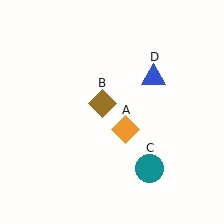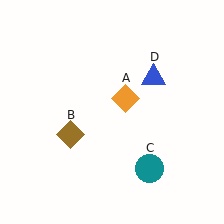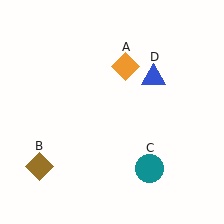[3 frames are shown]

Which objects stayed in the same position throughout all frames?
Teal circle (object C) and blue triangle (object D) remained stationary.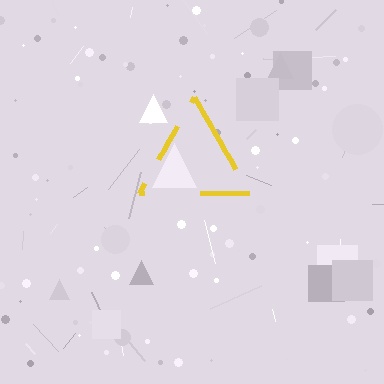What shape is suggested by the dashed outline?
The dashed outline suggests a triangle.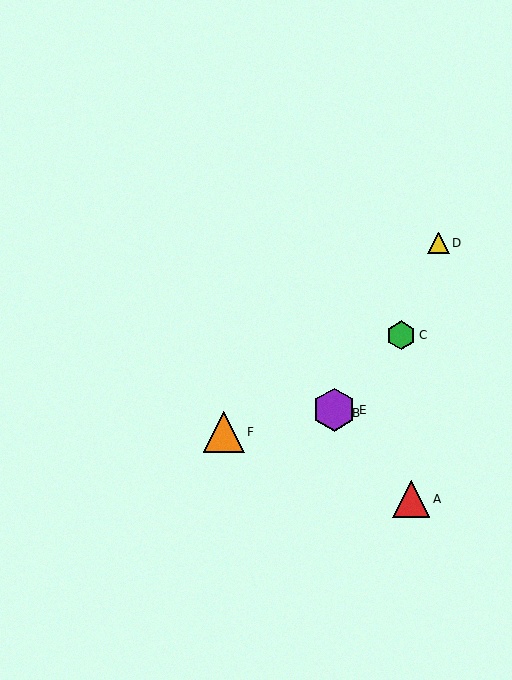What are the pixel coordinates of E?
Object E is at (334, 410).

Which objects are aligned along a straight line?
Objects A, B, E are aligned along a straight line.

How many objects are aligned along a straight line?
3 objects (A, B, E) are aligned along a straight line.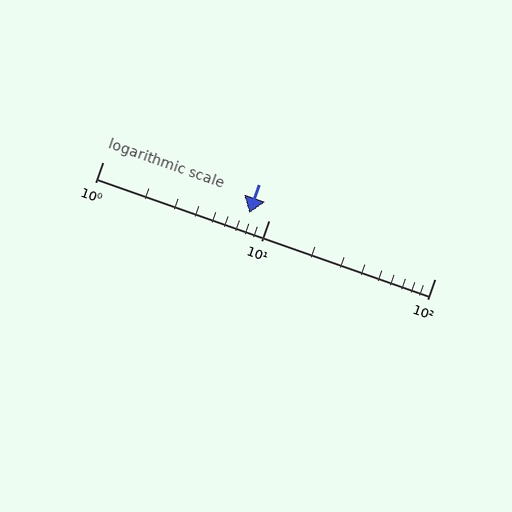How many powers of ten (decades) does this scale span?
The scale spans 2 decades, from 1 to 100.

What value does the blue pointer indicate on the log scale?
The pointer indicates approximately 7.6.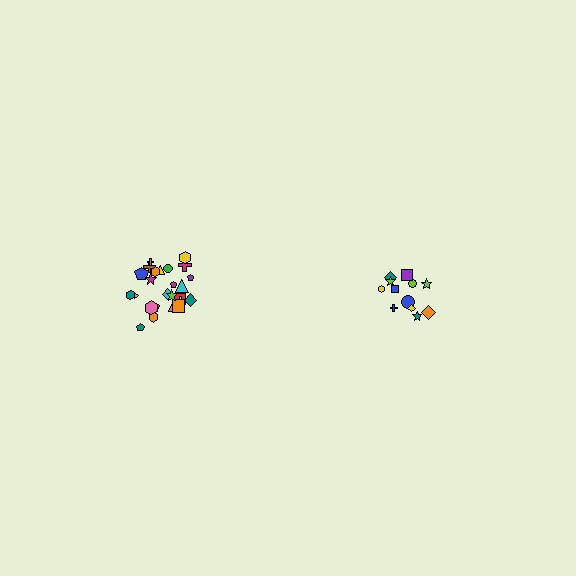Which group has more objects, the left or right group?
The left group.